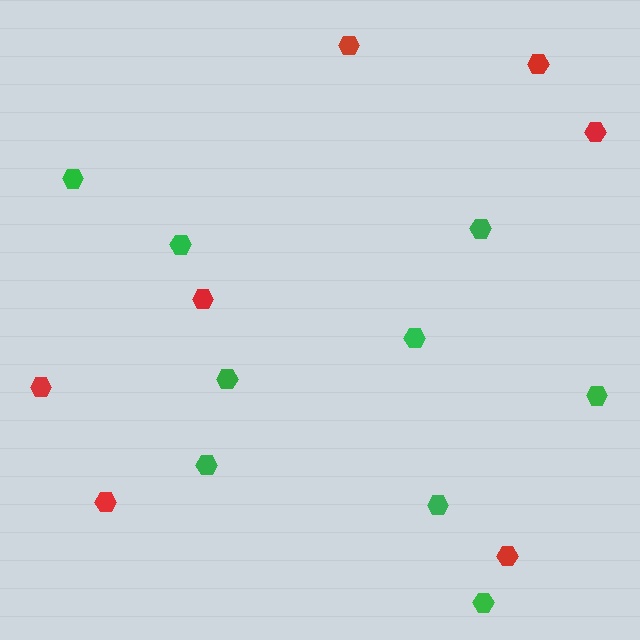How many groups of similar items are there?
There are 2 groups: one group of red hexagons (7) and one group of green hexagons (9).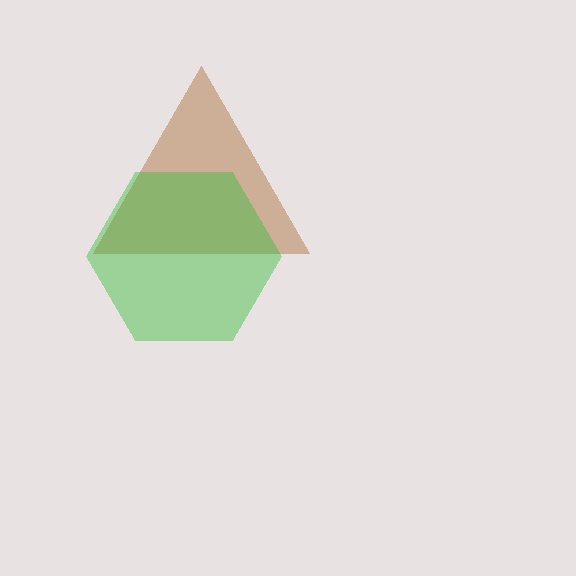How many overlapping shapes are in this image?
There are 2 overlapping shapes in the image.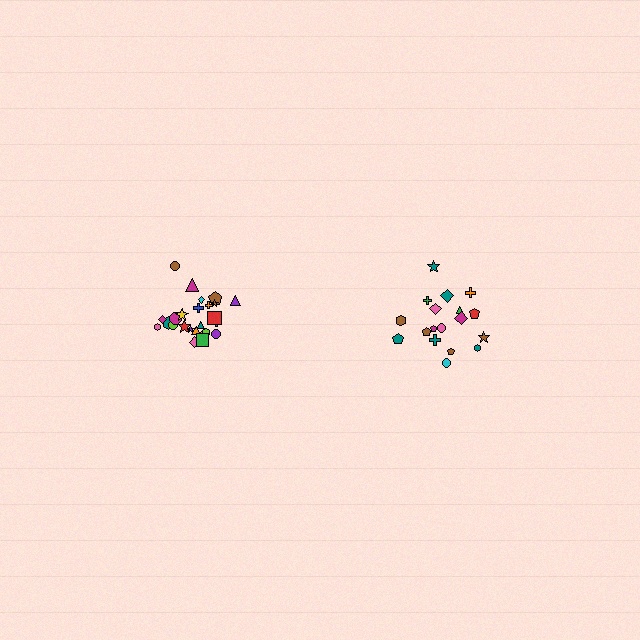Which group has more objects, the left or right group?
The left group.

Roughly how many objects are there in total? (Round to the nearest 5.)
Roughly 45 objects in total.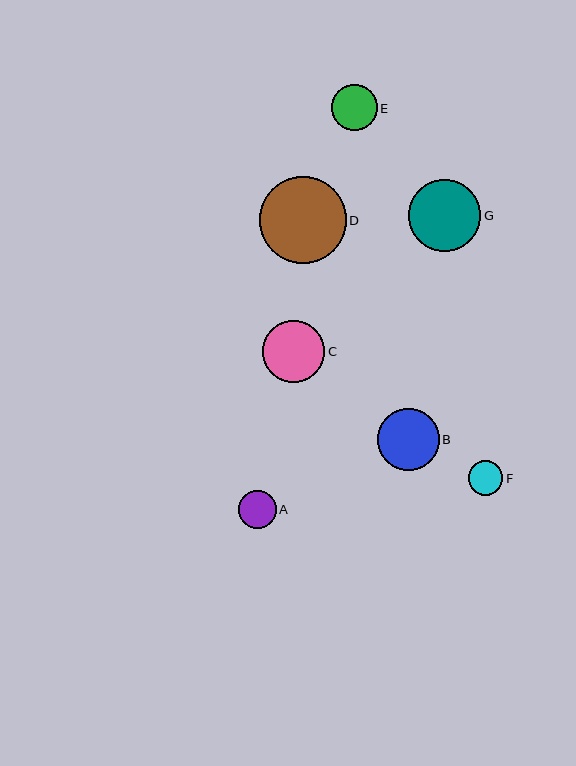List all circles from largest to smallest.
From largest to smallest: D, G, C, B, E, A, F.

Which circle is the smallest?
Circle F is the smallest with a size of approximately 35 pixels.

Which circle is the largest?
Circle D is the largest with a size of approximately 87 pixels.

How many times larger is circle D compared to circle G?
Circle D is approximately 1.2 times the size of circle G.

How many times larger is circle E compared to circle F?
Circle E is approximately 1.3 times the size of circle F.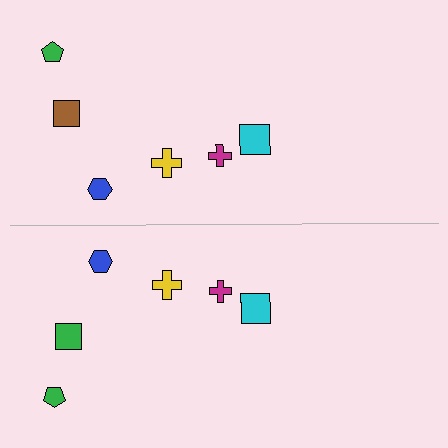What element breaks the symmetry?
The green square on the bottom side breaks the symmetry — its mirror counterpart is brown.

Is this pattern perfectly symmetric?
No, the pattern is not perfectly symmetric. The green square on the bottom side breaks the symmetry — its mirror counterpart is brown.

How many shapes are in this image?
There are 12 shapes in this image.